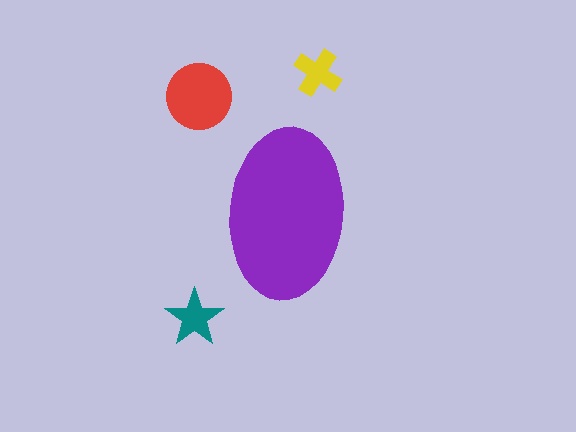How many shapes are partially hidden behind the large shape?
0 shapes are partially hidden.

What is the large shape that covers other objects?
A purple ellipse.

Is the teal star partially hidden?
No, the teal star is fully visible.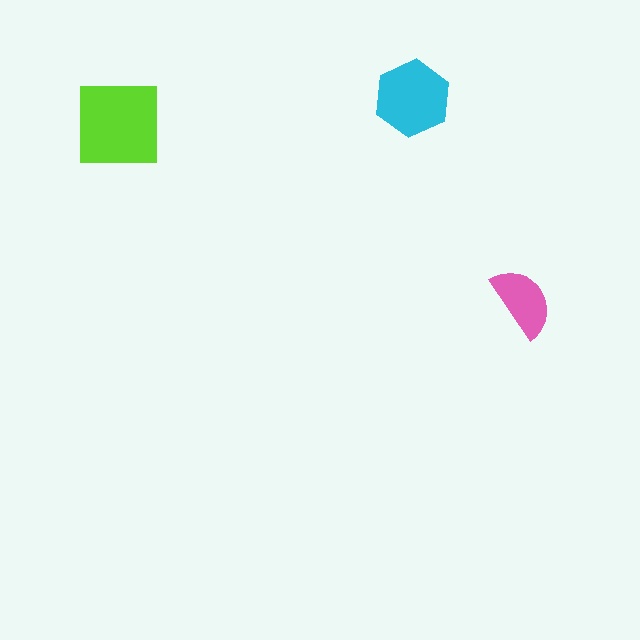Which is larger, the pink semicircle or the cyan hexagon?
The cyan hexagon.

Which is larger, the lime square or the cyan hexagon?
The lime square.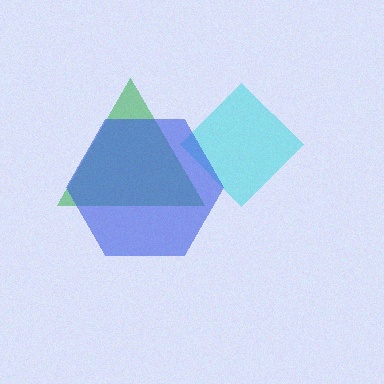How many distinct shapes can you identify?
There are 3 distinct shapes: a green triangle, a cyan diamond, a blue hexagon.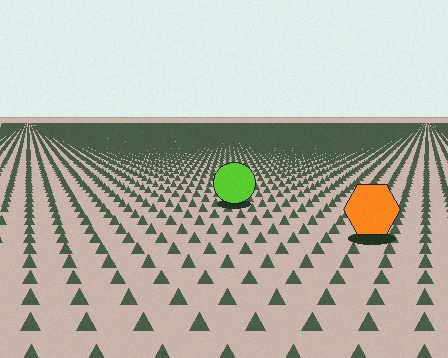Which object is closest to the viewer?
The orange hexagon is closest. The texture marks near it are larger and more spread out.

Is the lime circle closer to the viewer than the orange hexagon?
No. The orange hexagon is closer — you can tell from the texture gradient: the ground texture is coarser near it.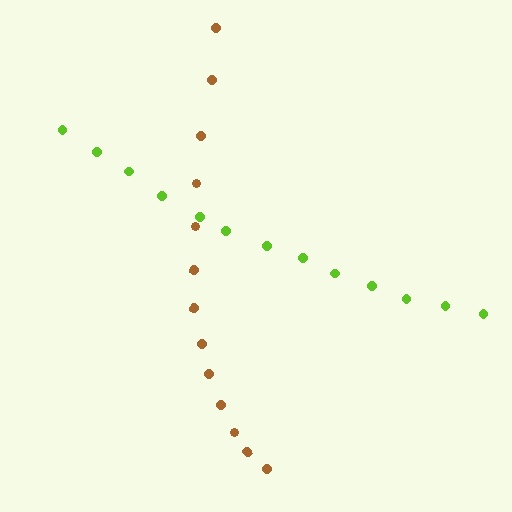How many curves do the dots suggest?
There are 2 distinct paths.